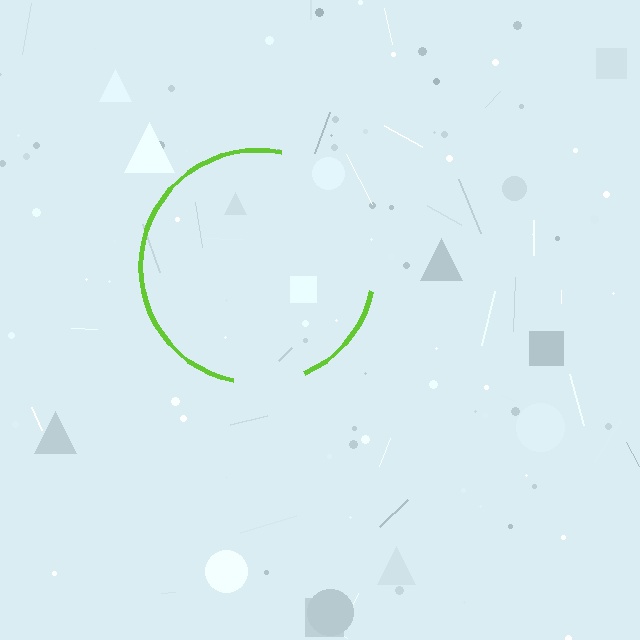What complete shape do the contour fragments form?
The contour fragments form a circle.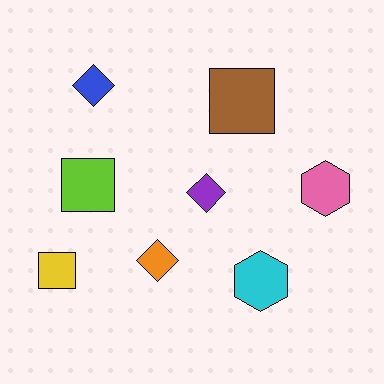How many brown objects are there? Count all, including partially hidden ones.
There is 1 brown object.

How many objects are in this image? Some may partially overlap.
There are 8 objects.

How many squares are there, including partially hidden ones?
There are 3 squares.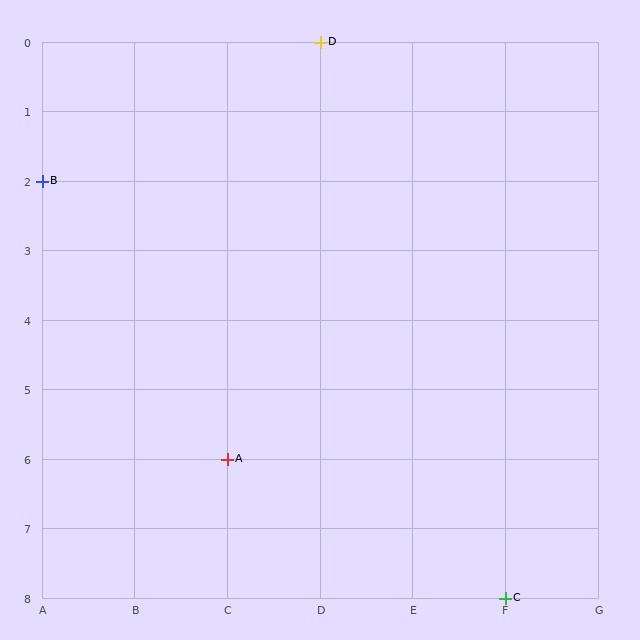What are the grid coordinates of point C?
Point C is at grid coordinates (F, 8).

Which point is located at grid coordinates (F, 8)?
Point C is at (F, 8).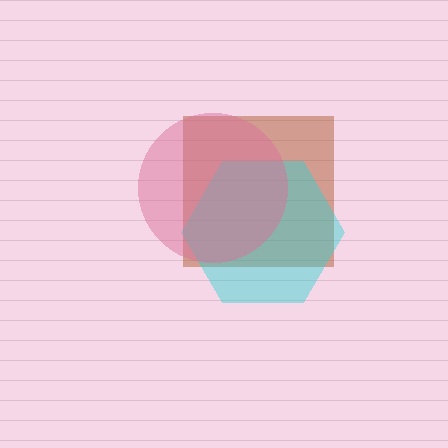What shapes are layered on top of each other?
The layered shapes are: a brown square, a cyan hexagon, a pink circle.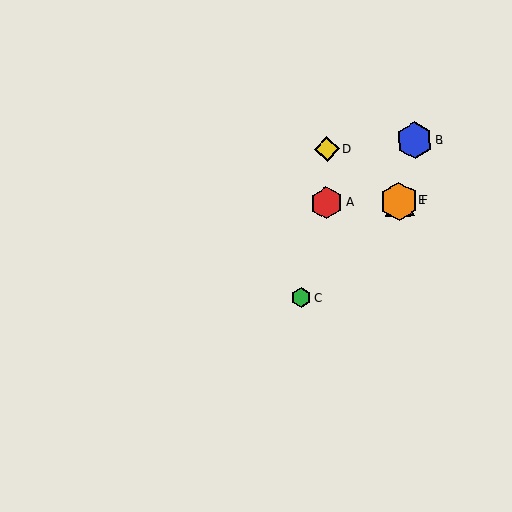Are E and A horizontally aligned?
Yes, both are at y≈201.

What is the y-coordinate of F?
Object F is at y≈201.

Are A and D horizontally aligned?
No, A is at y≈203 and D is at y≈149.